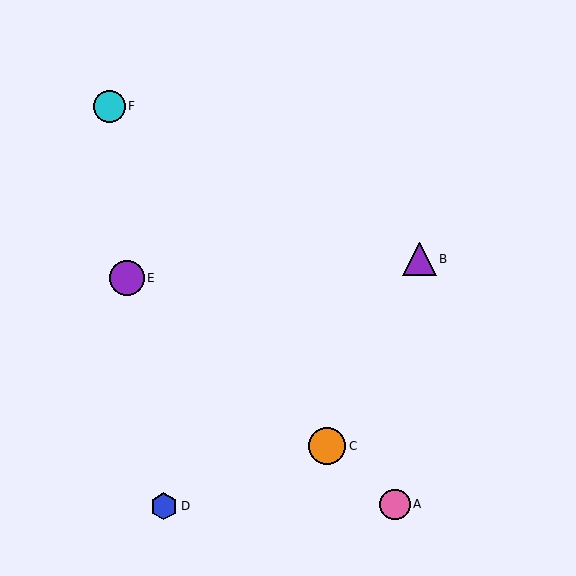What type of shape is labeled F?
Shape F is a cyan circle.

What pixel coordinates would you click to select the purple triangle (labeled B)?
Click at (419, 259) to select the purple triangle B.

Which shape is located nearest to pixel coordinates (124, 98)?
The cyan circle (labeled F) at (109, 106) is nearest to that location.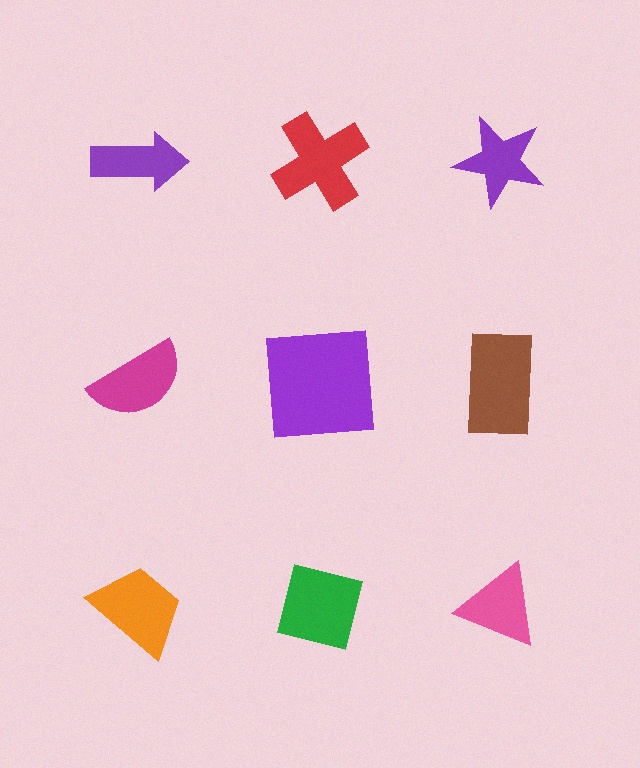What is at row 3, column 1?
An orange trapezoid.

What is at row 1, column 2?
A red cross.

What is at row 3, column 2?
A green square.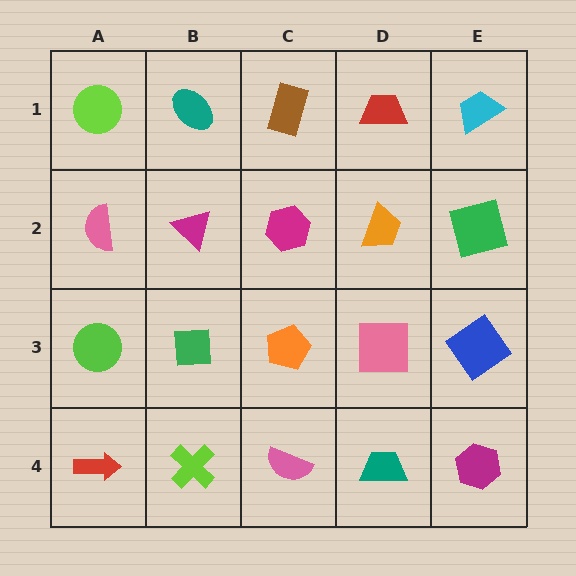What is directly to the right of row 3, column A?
A green square.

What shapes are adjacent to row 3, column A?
A pink semicircle (row 2, column A), a red arrow (row 4, column A), a green square (row 3, column B).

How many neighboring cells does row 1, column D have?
3.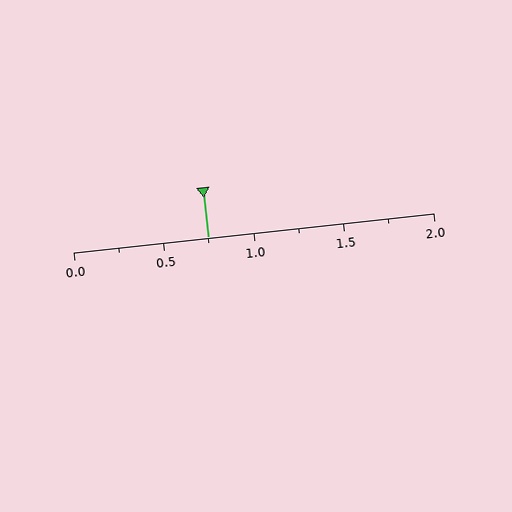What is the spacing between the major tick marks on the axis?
The major ticks are spaced 0.5 apart.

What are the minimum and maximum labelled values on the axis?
The axis runs from 0.0 to 2.0.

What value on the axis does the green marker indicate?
The marker indicates approximately 0.75.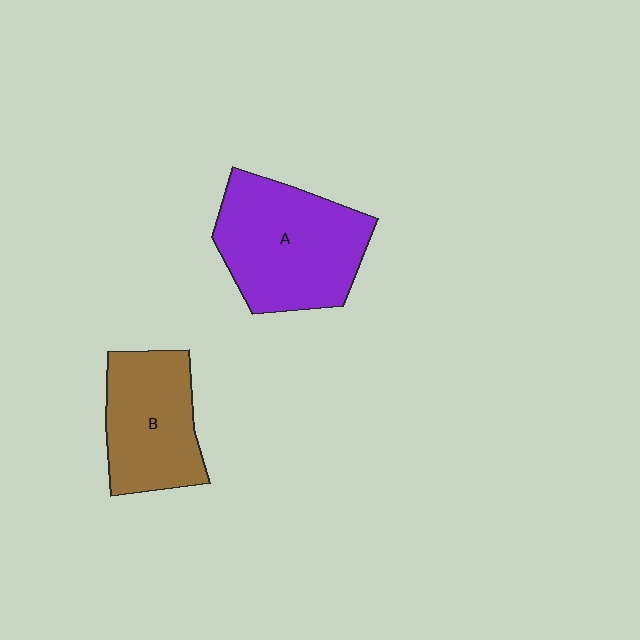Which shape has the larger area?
Shape A (purple).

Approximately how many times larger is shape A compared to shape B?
Approximately 1.3 times.